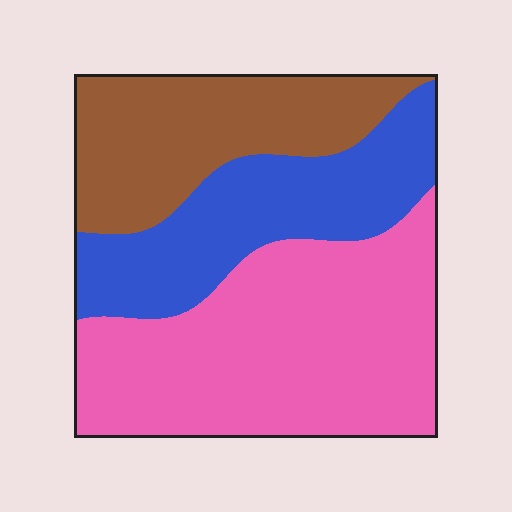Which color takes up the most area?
Pink, at roughly 45%.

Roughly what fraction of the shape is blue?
Blue takes up about one quarter (1/4) of the shape.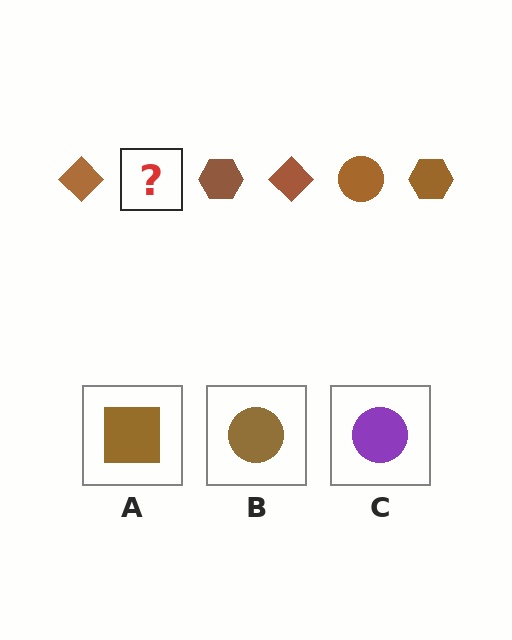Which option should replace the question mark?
Option B.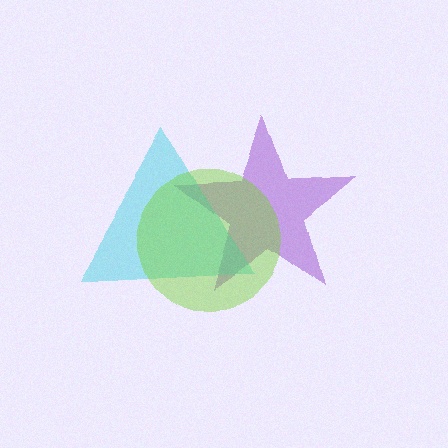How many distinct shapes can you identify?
There are 3 distinct shapes: a purple star, a cyan triangle, a lime circle.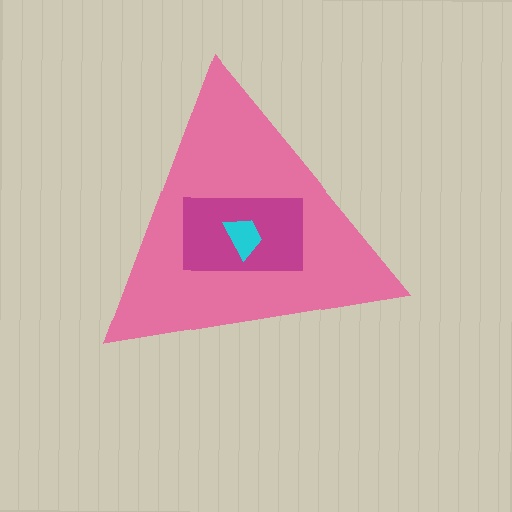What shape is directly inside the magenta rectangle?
The cyan trapezoid.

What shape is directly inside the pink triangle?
The magenta rectangle.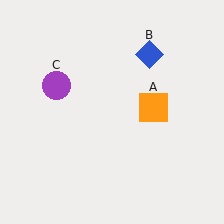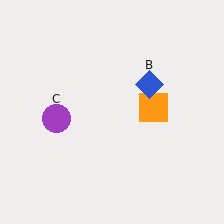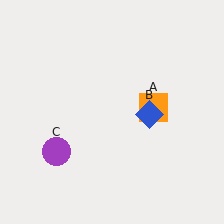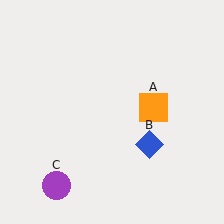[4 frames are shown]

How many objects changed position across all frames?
2 objects changed position: blue diamond (object B), purple circle (object C).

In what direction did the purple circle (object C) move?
The purple circle (object C) moved down.